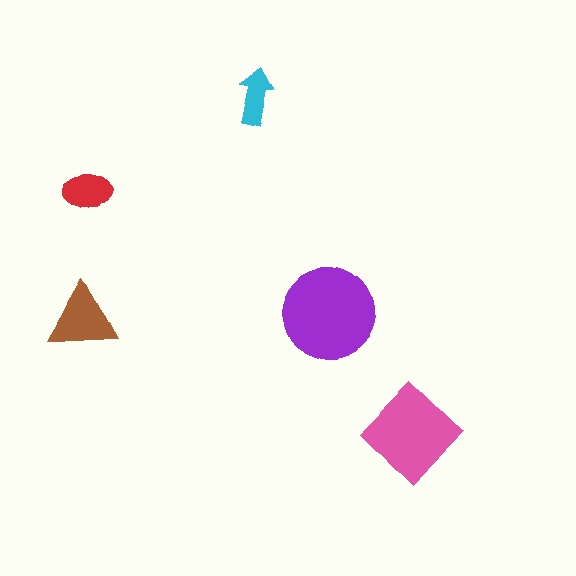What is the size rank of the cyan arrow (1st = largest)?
5th.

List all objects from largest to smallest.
The purple circle, the pink diamond, the brown triangle, the red ellipse, the cyan arrow.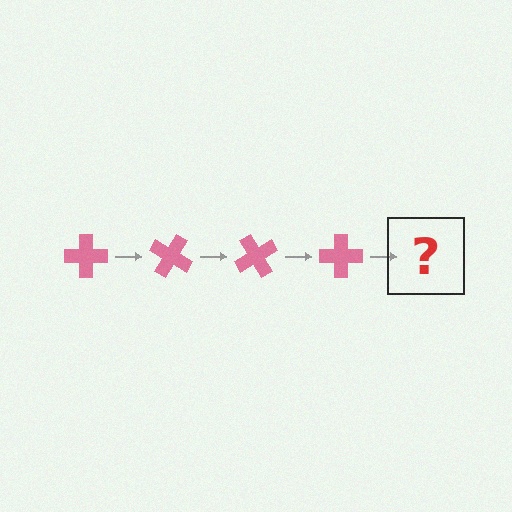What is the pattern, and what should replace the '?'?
The pattern is that the cross rotates 30 degrees each step. The '?' should be a pink cross rotated 120 degrees.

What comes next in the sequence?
The next element should be a pink cross rotated 120 degrees.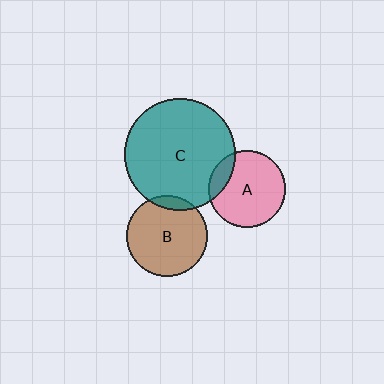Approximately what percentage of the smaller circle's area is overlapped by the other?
Approximately 10%.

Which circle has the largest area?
Circle C (teal).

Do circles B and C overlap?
Yes.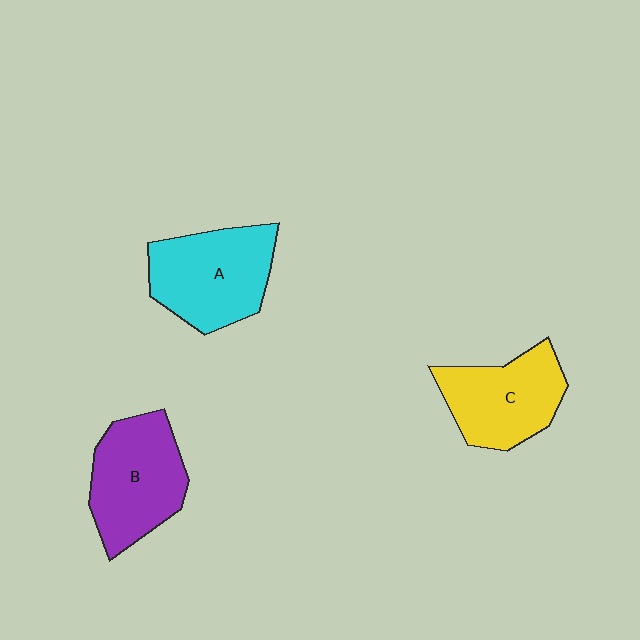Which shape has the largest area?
Shape A (cyan).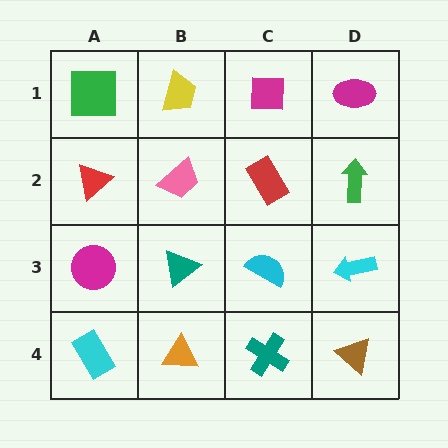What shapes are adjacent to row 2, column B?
A yellow trapezoid (row 1, column B), a teal triangle (row 3, column B), a red triangle (row 2, column A), a red rectangle (row 2, column C).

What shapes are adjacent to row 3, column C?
A red rectangle (row 2, column C), a teal cross (row 4, column C), a teal triangle (row 3, column B), a cyan arrow (row 3, column D).